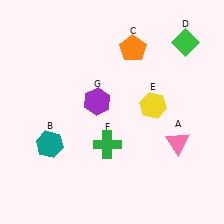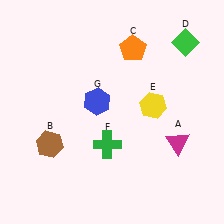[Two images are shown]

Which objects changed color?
A changed from pink to magenta. B changed from teal to brown. G changed from purple to blue.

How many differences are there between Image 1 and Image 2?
There are 3 differences between the two images.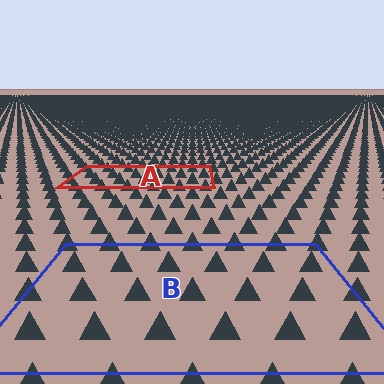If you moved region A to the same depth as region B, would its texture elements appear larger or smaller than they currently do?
They would appear larger. At a closer depth, the same texture elements are projected at a bigger on-screen size.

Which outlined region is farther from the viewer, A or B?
Region A is farther from the viewer — the texture elements inside it appear smaller and more densely packed.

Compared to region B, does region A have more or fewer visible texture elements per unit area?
Region A has more texture elements per unit area — they are packed more densely because it is farther away.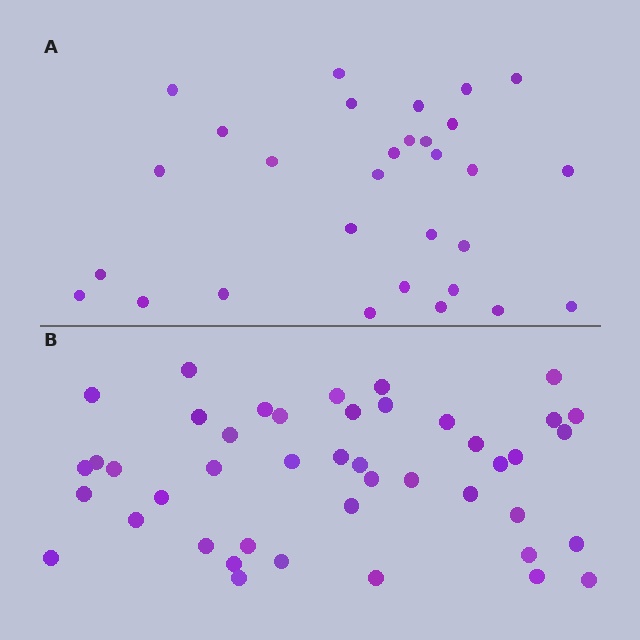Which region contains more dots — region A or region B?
Region B (the bottom region) has more dots.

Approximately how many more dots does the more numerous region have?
Region B has approximately 15 more dots than region A.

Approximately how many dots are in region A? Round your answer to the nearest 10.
About 30 dots.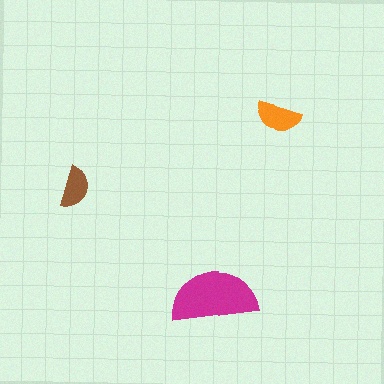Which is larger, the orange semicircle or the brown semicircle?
The orange one.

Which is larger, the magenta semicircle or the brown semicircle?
The magenta one.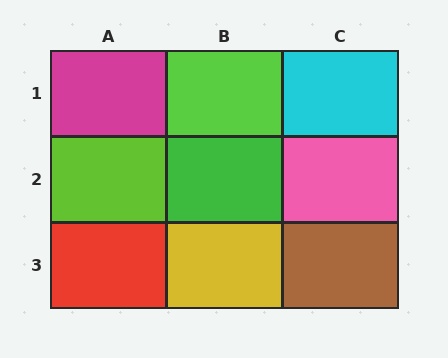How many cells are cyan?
1 cell is cyan.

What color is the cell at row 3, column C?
Brown.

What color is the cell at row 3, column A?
Red.